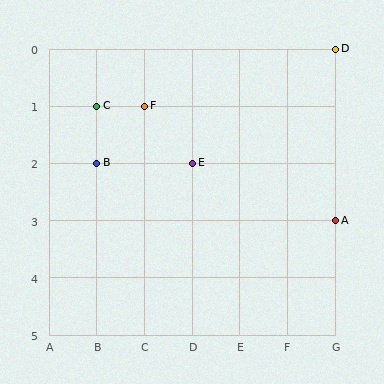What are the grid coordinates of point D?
Point D is at grid coordinates (G, 0).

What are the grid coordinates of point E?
Point E is at grid coordinates (D, 2).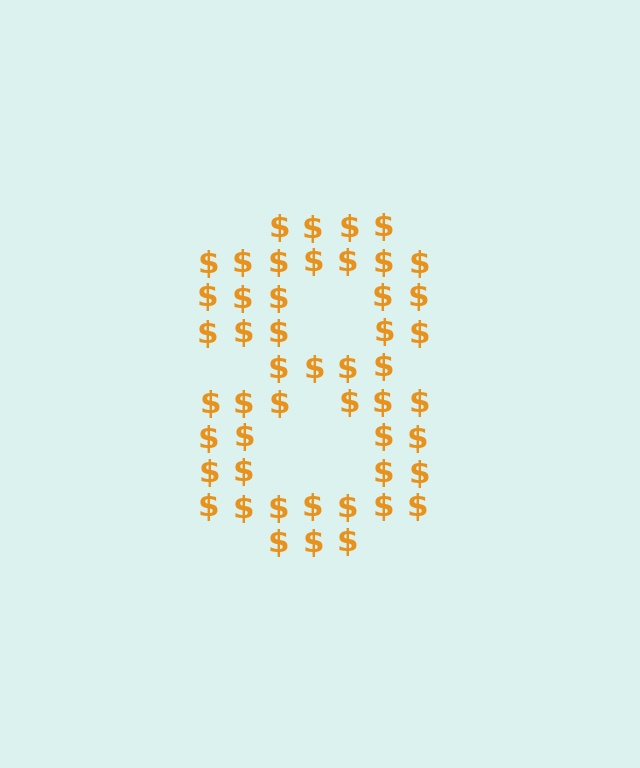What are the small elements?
The small elements are dollar signs.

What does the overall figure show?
The overall figure shows the digit 8.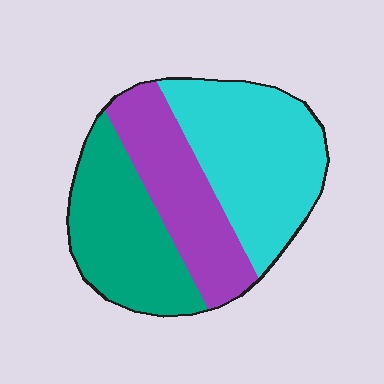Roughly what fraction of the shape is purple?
Purple covers roughly 30% of the shape.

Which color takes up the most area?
Cyan, at roughly 40%.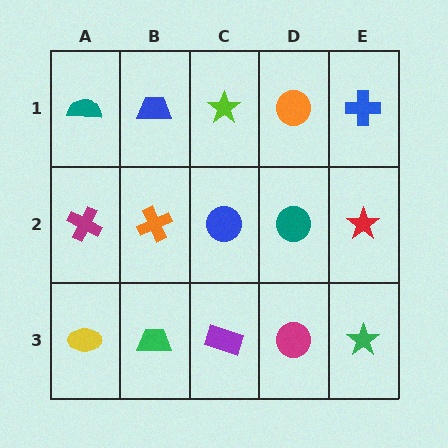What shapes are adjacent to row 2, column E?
A blue cross (row 1, column E), a green star (row 3, column E), a teal circle (row 2, column D).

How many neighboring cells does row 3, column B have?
3.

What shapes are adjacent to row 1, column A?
A magenta cross (row 2, column A), a blue trapezoid (row 1, column B).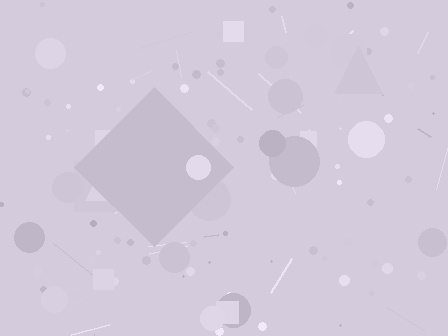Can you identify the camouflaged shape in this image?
The camouflaged shape is a diamond.